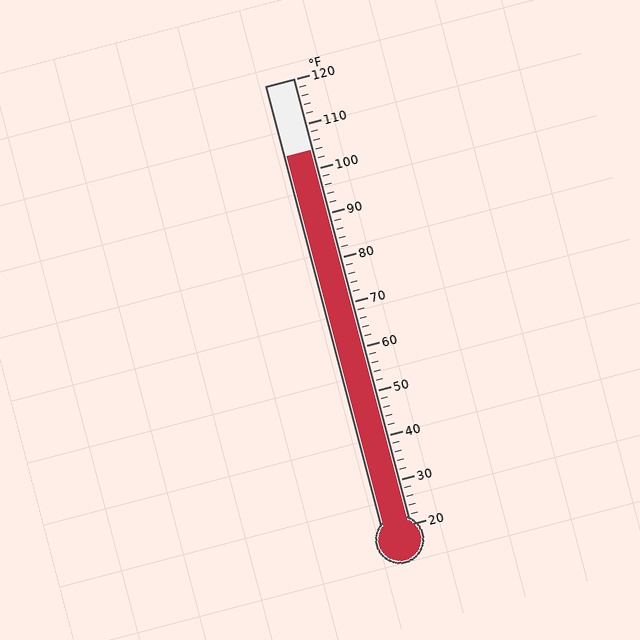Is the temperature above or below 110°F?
The temperature is below 110°F.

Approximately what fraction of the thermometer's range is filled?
The thermometer is filled to approximately 85% of its range.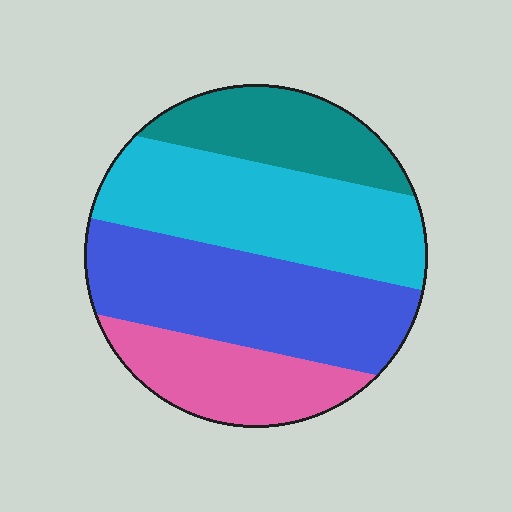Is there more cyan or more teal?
Cyan.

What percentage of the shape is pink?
Pink covers roughly 20% of the shape.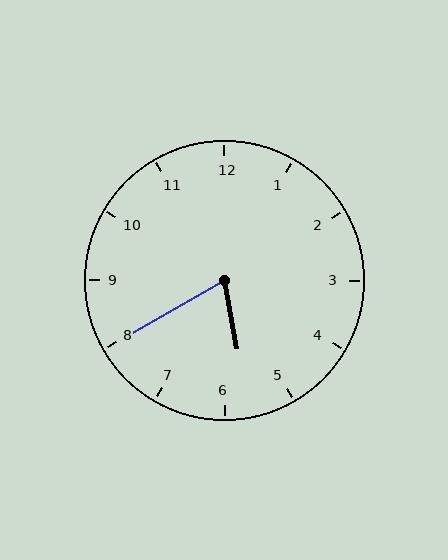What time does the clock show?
5:40.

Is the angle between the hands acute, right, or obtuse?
It is acute.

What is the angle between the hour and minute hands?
Approximately 70 degrees.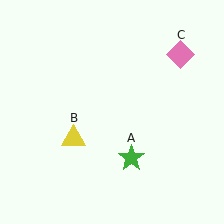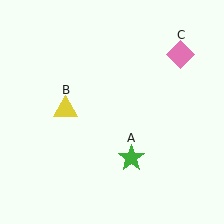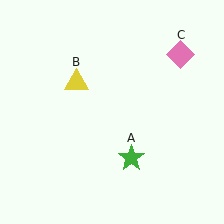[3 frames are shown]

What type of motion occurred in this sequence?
The yellow triangle (object B) rotated clockwise around the center of the scene.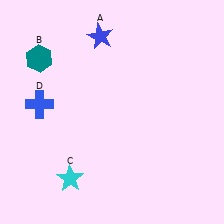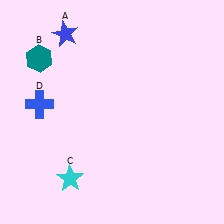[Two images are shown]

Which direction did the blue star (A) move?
The blue star (A) moved left.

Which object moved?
The blue star (A) moved left.